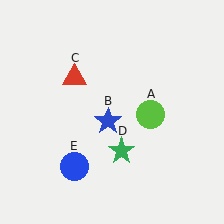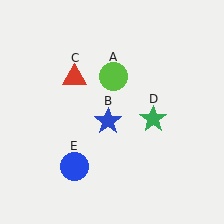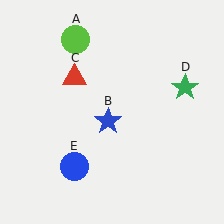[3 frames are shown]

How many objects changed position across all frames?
2 objects changed position: lime circle (object A), green star (object D).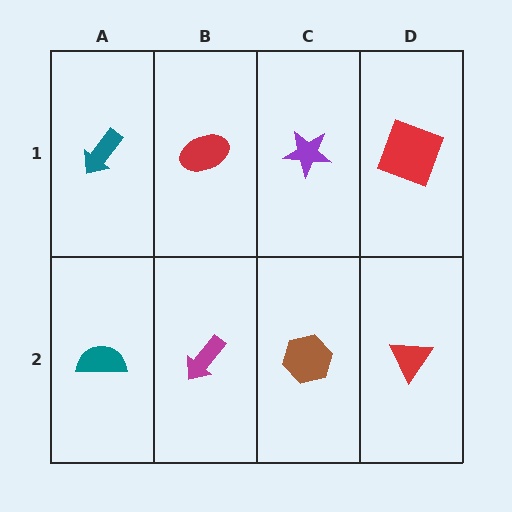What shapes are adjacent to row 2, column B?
A red ellipse (row 1, column B), a teal semicircle (row 2, column A), a brown hexagon (row 2, column C).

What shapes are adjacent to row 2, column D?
A red square (row 1, column D), a brown hexagon (row 2, column C).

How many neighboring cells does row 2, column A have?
2.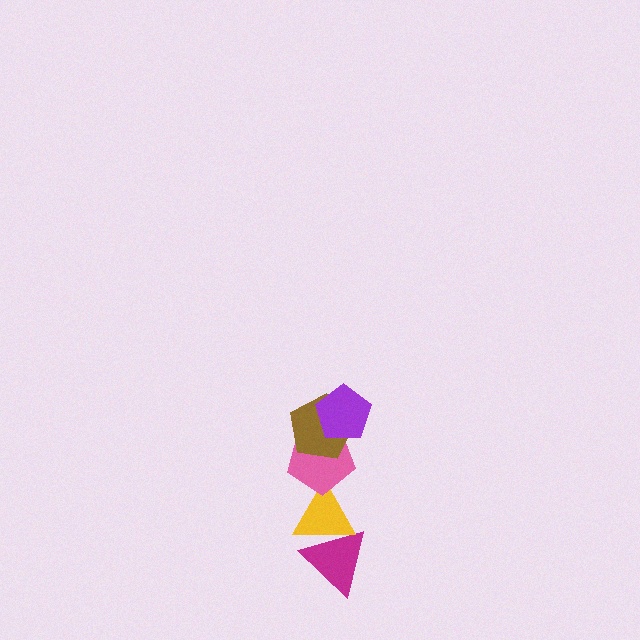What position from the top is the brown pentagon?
The brown pentagon is 2nd from the top.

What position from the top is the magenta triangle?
The magenta triangle is 5th from the top.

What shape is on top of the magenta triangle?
The yellow triangle is on top of the magenta triangle.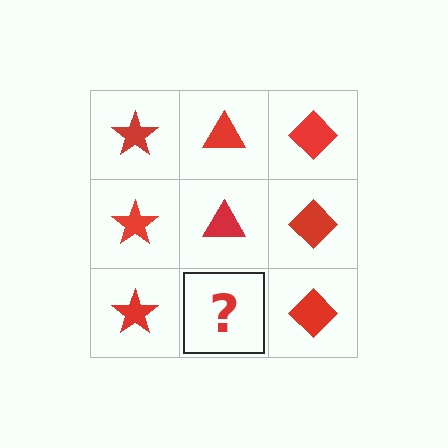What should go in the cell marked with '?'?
The missing cell should contain a red triangle.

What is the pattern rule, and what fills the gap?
The rule is that each column has a consistent shape. The gap should be filled with a red triangle.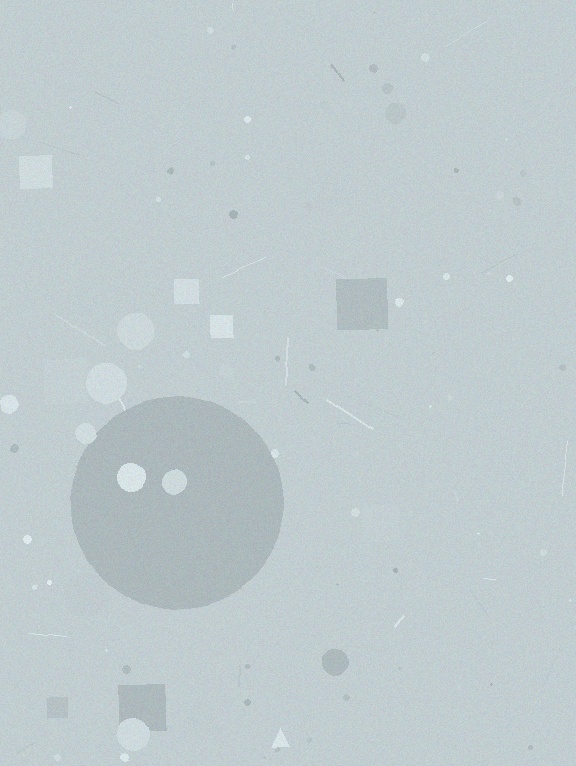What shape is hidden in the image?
A circle is hidden in the image.